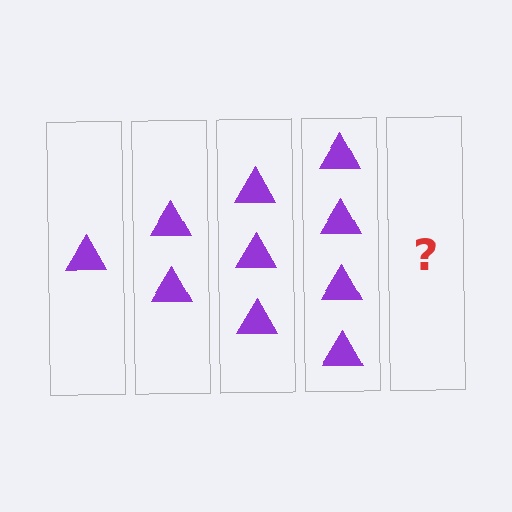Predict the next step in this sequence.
The next step is 5 triangles.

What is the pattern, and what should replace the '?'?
The pattern is that each step adds one more triangle. The '?' should be 5 triangles.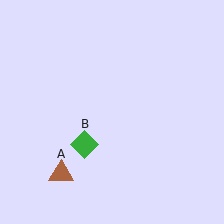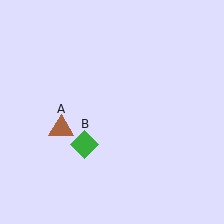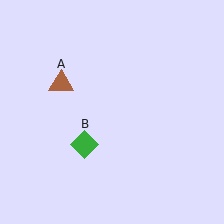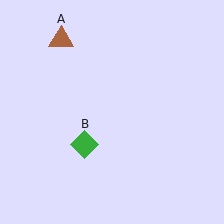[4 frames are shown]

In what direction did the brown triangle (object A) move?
The brown triangle (object A) moved up.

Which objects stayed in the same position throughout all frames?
Green diamond (object B) remained stationary.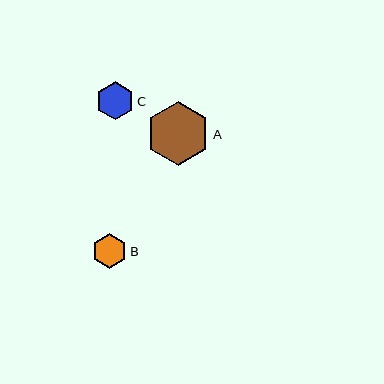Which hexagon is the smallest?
Hexagon B is the smallest with a size of approximately 35 pixels.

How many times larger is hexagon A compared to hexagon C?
Hexagon A is approximately 1.7 times the size of hexagon C.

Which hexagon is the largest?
Hexagon A is the largest with a size of approximately 64 pixels.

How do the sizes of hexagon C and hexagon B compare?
Hexagon C and hexagon B are approximately the same size.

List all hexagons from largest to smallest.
From largest to smallest: A, C, B.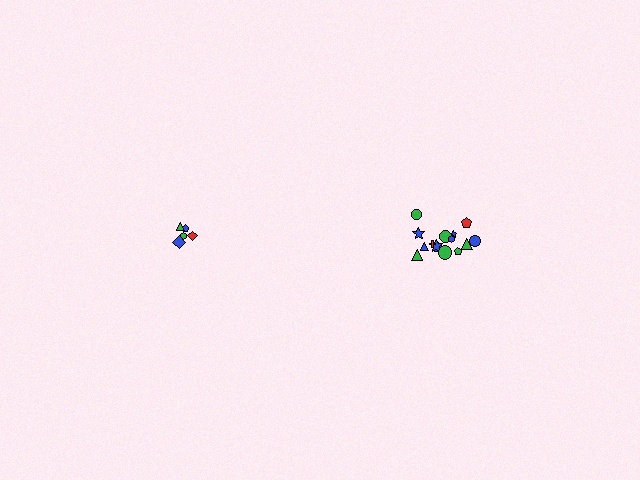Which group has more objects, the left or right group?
The right group.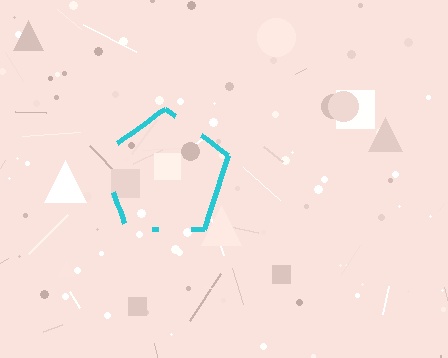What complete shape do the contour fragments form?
The contour fragments form a pentagon.